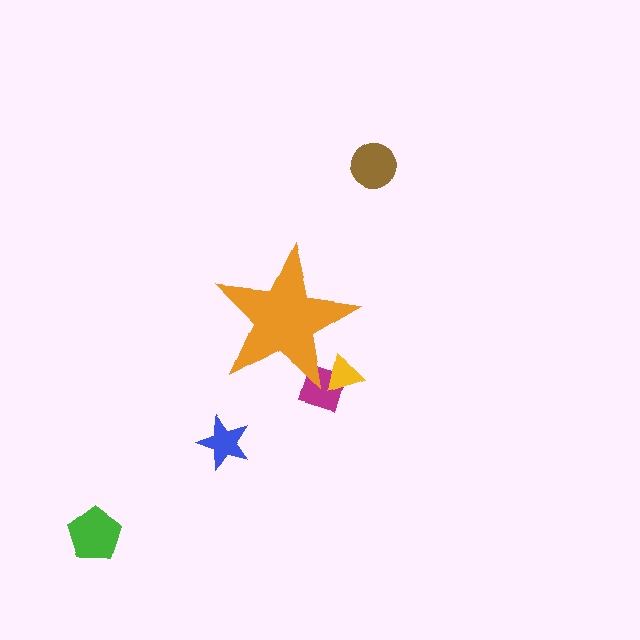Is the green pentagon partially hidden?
No, the green pentagon is fully visible.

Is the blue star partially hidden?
No, the blue star is fully visible.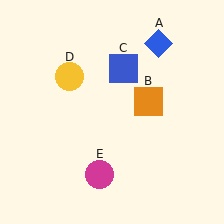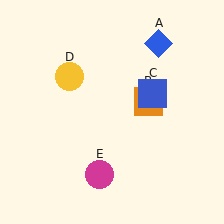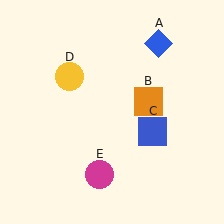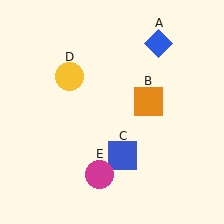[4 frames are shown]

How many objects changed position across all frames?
1 object changed position: blue square (object C).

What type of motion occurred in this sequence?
The blue square (object C) rotated clockwise around the center of the scene.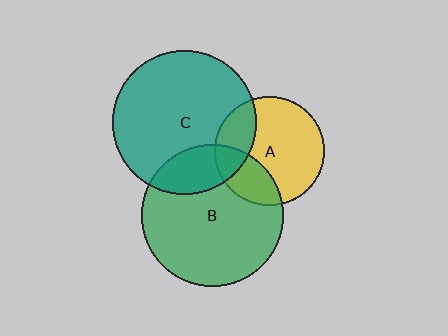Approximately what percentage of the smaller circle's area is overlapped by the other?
Approximately 25%.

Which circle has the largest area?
Circle C (teal).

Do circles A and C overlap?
Yes.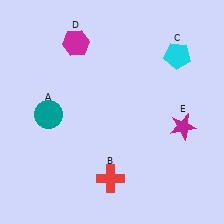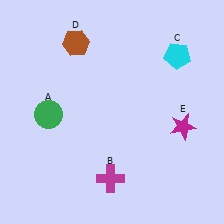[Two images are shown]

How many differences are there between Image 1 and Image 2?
There are 3 differences between the two images.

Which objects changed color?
A changed from teal to green. B changed from red to magenta. D changed from magenta to brown.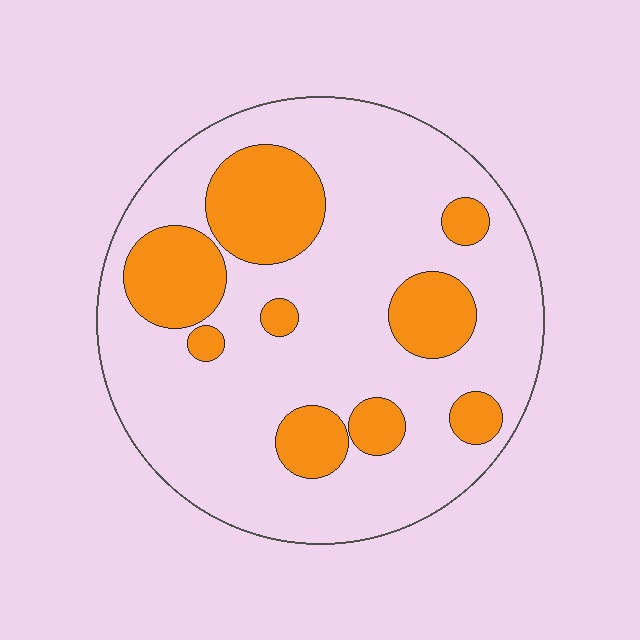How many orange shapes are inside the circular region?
9.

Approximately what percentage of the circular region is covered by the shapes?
Approximately 25%.